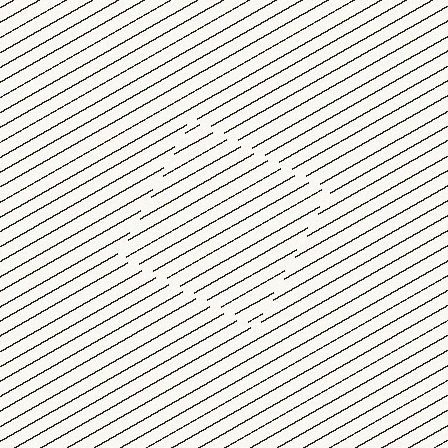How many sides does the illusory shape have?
4 sides — the line-ends trace a square.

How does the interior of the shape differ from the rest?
The interior of the shape contains the same grating, shifted by half a period — the contour is defined by the phase discontinuity where line-ends from the inner and outer gratings abut.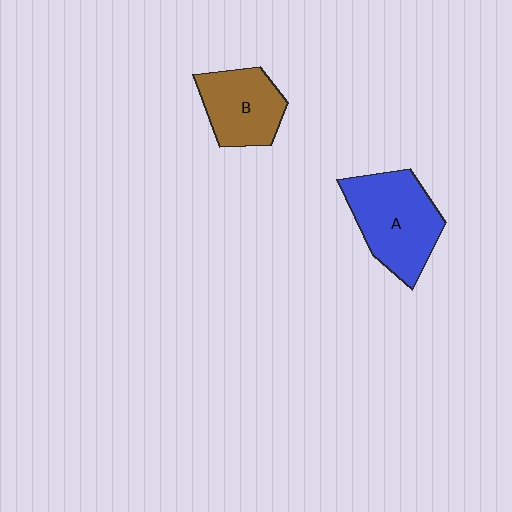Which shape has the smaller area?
Shape B (brown).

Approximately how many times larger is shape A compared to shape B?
Approximately 1.3 times.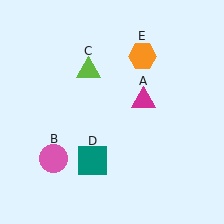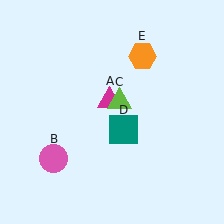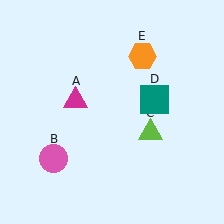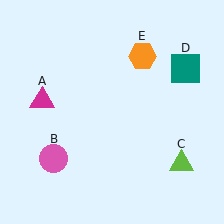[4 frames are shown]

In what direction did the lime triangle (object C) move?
The lime triangle (object C) moved down and to the right.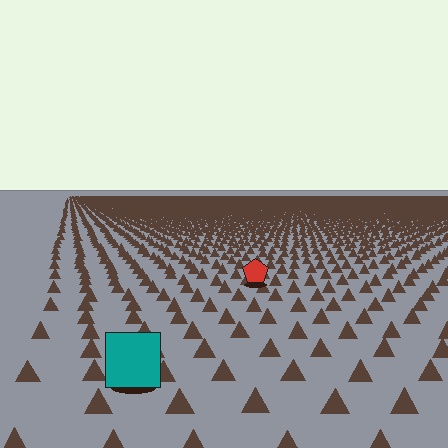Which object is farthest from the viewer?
The red pentagon is farthest from the viewer. It appears smaller and the ground texture around it is denser.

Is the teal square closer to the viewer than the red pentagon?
Yes. The teal square is closer — you can tell from the texture gradient: the ground texture is coarser near it.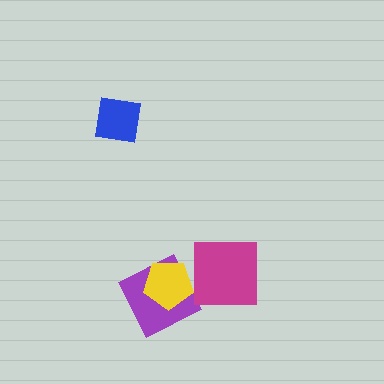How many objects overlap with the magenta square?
0 objects overlap with the magenta square.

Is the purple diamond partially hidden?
Yes, it is partially covered by another shape.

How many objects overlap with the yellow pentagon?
1 object overlaps with the yellow pentagon.